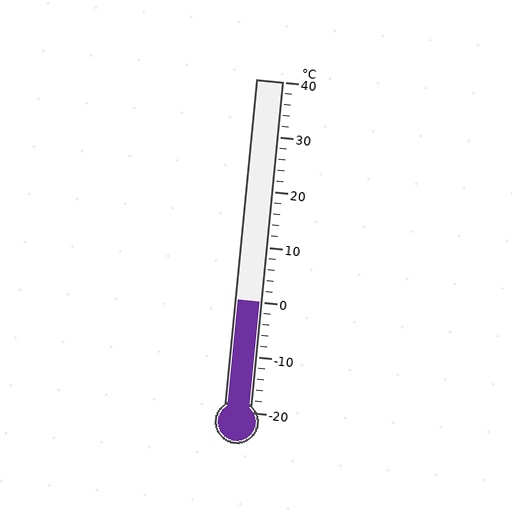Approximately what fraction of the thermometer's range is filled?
The thermometer is filled to approximately 35% of its range.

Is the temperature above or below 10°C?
The temperature is below 10°C.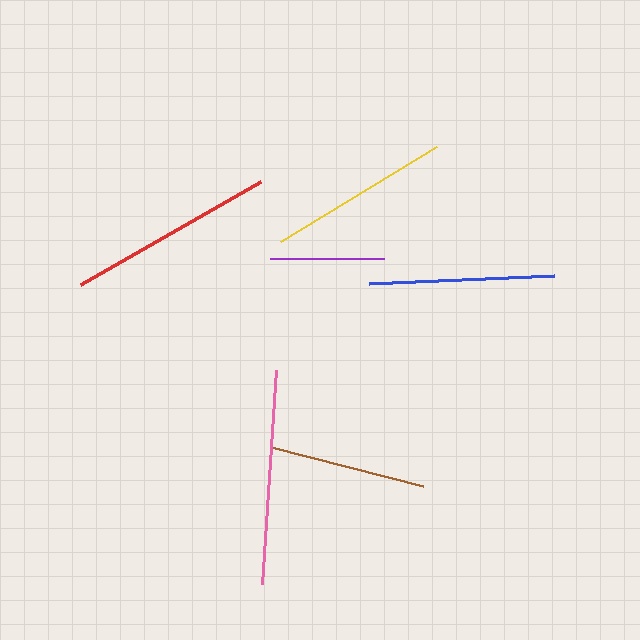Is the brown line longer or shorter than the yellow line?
The yellow line is longer than the brown line.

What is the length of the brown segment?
The brown segment is approximately 156 pixels long.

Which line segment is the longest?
The pink line is the longest at approximately 215 pixels.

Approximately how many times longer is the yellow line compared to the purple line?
The yellow line is approximately 1.6 times the length of the purple line.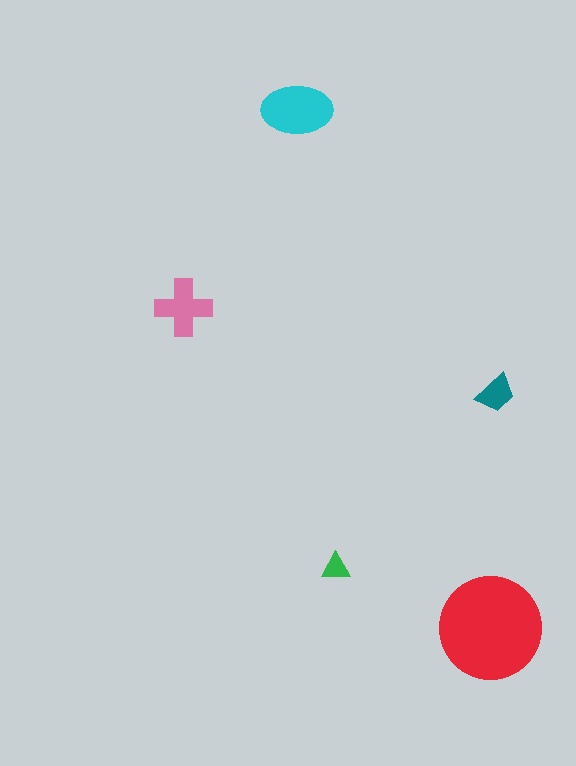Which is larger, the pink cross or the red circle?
The red circle.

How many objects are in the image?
There are 5 objects in the image.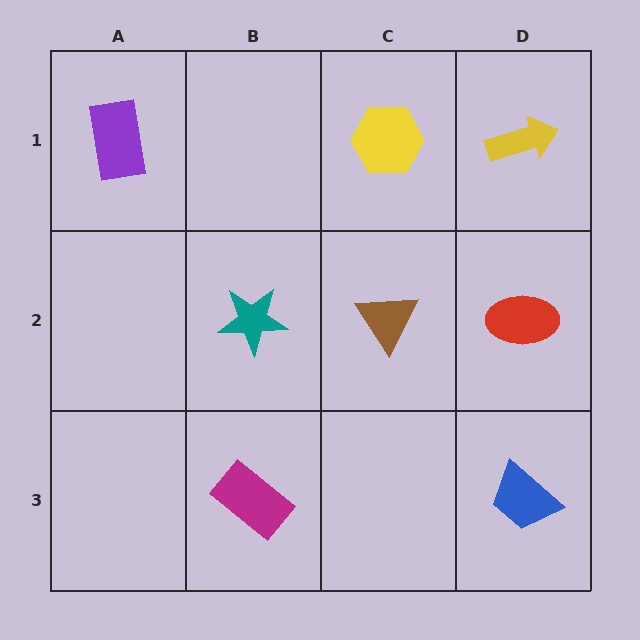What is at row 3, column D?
A blue trapezoid.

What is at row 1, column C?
A yellow hexagon.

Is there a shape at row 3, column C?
No, that cell is empty.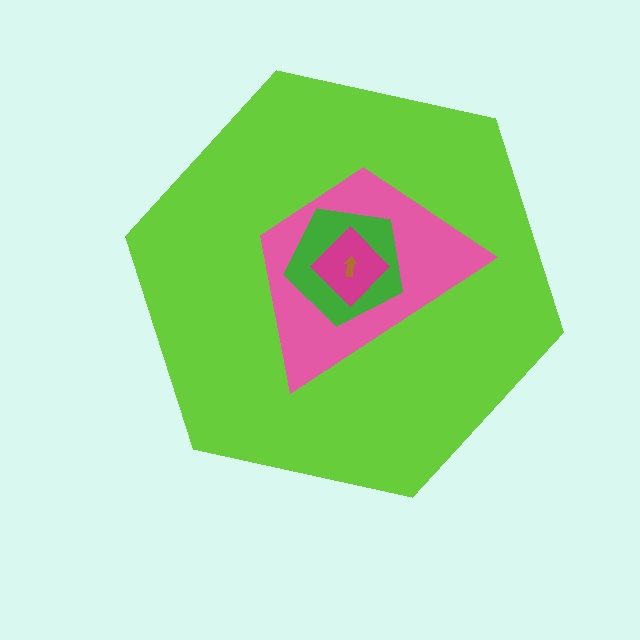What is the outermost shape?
The lime hexagon.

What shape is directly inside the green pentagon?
The magenta diamond.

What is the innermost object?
The brown arrow.